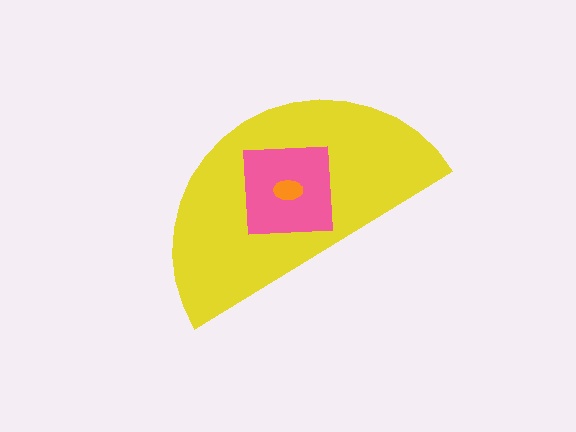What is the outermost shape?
The yellow semicircle.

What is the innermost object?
The orange ellipse.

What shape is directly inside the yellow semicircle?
The pink square.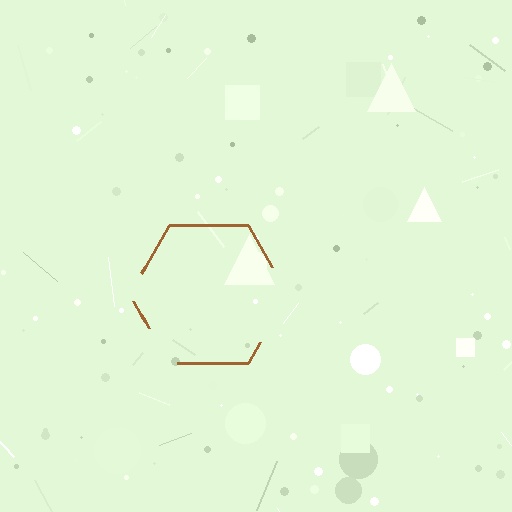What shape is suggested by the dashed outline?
The dashed outline suggests a hexagon.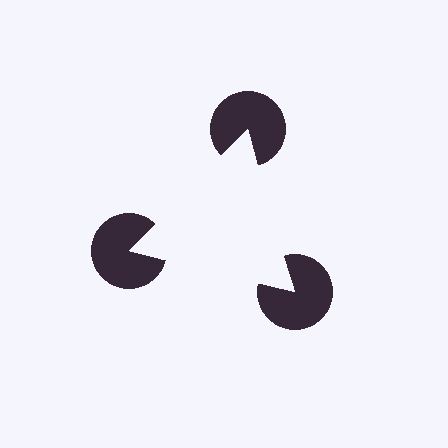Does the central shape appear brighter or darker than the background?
It typically appears slightly brighter than the background, even though no actual brightness change is drawn.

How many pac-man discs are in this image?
There are 3 — one at each vertex of the illusory triangle.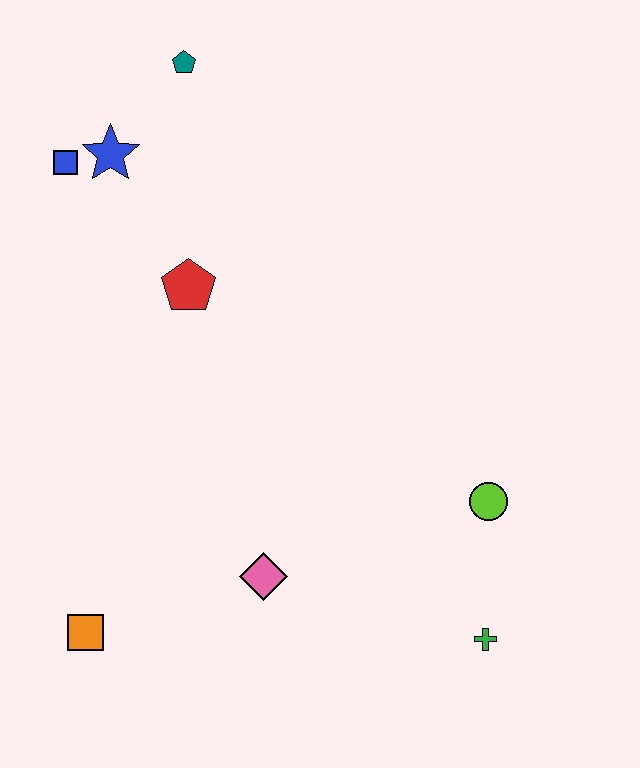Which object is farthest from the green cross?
The teal pentagon is farthest from the green cross.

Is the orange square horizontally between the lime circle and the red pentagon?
No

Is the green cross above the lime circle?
No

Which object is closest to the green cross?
The lime circle is closest to the green cross.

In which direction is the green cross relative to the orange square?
The green cross is to the right of the orange square.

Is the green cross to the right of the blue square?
Yes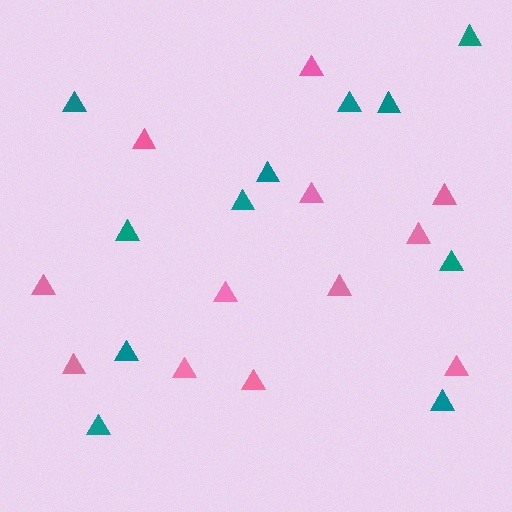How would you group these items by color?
There are 2 groups: one group of pink triangles (12) and one group of teal triangles (11).